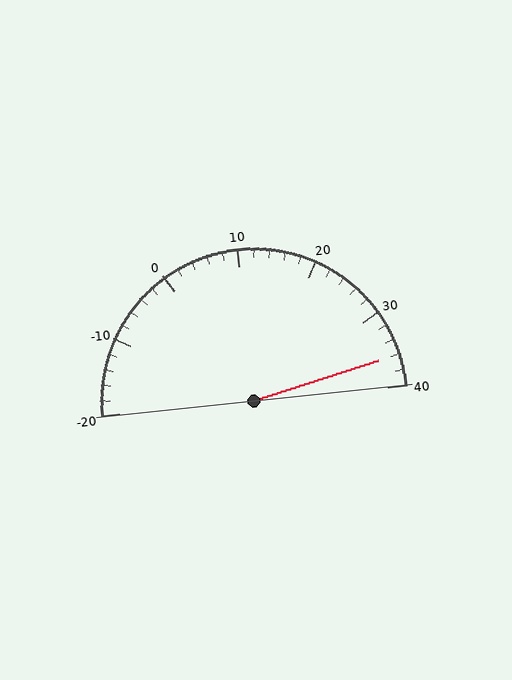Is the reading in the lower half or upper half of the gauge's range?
The reading is in the upper half of the range (-20 to 40).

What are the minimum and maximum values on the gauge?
The gauge ranges from -20 to 40.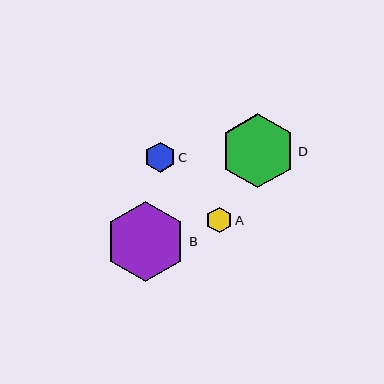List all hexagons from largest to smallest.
From largest to smallest: B, D, C, A.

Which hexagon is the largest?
Hexagon B is the largest with a size of approximately 81 pixels.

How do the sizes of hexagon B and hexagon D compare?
Hexagon B and hexagon D are approximately the same size.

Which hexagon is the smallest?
Hexagon A is the smallest with a size of approximately 26 pixels.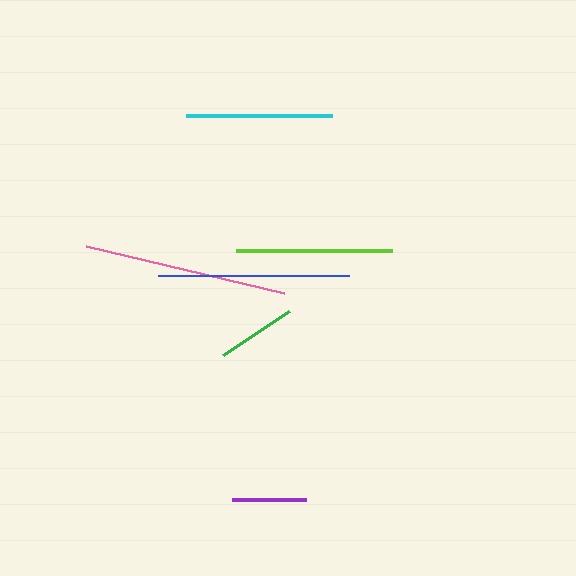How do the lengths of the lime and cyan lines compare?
The lime and cyan lines are approximately the same length.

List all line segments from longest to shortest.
From longest to shortest: pink, blue, lime, cyan, green, purple.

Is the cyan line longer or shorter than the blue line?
The blue line is longer than the cyan line.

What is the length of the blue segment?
The blue segment is approximately 191 pixels long.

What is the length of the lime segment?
The lime segment is approximately 156 pixels long.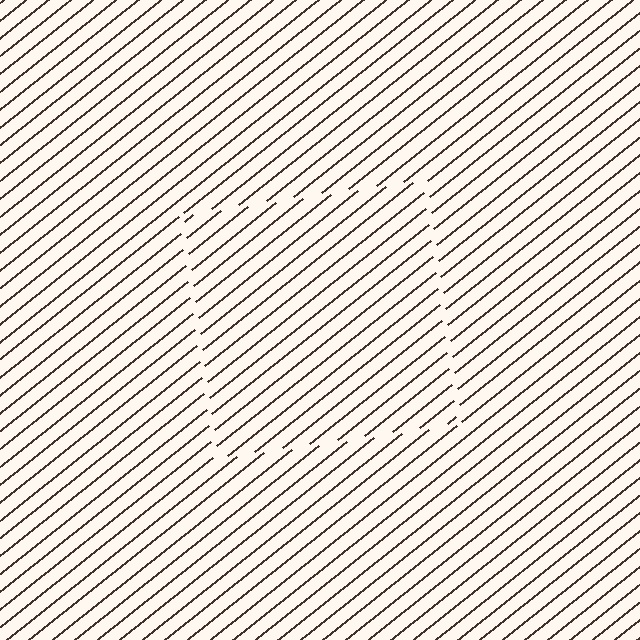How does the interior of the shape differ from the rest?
The interior of the shape contains the same grating, shifted by half a period — the contour is defined by the phase discontinuity where line-ends from the inner and outer gratings abut.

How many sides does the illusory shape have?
4 sides — the line-ends trace a square.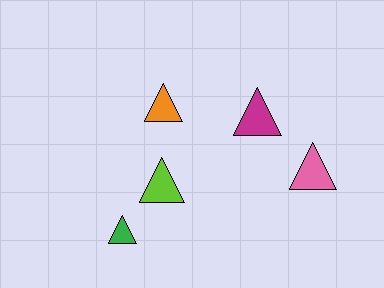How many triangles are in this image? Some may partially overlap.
There are 5 triangles.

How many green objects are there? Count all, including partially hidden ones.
There is 1 green object.